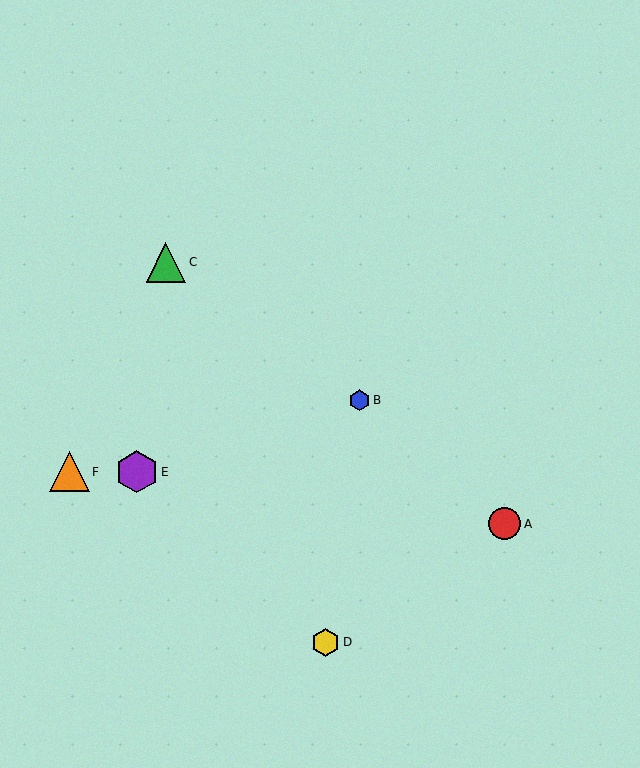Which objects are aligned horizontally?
Objects E, F are aligned horizontally.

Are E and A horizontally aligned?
No, E is at y≈472 and A is at y≈524.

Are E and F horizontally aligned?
Yes, both are at y≈472.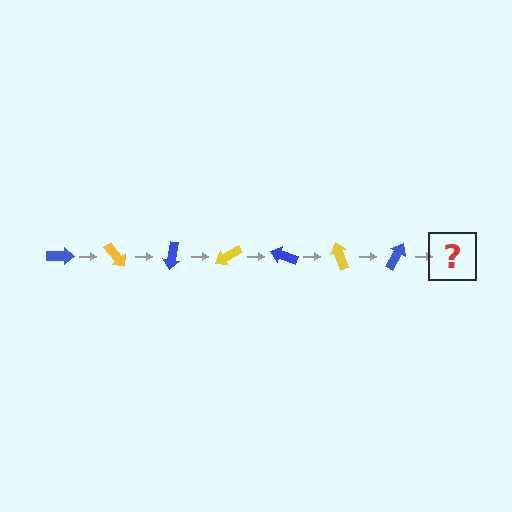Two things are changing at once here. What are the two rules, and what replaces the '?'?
The two rules are that it rotates 50 degrees each step and the color cycles through blue and yellow. The '?' should be a yellow arrow, rotated 350 degrees from the start.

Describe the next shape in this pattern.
It should be a yellow arrow, rotated 350 degrees from the start.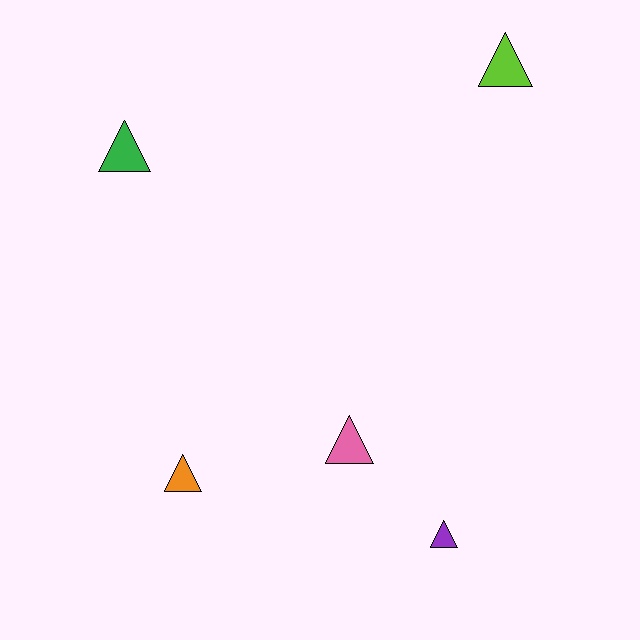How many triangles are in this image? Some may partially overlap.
There are 5 triangles.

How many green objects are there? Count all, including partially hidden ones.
There is 1 green object.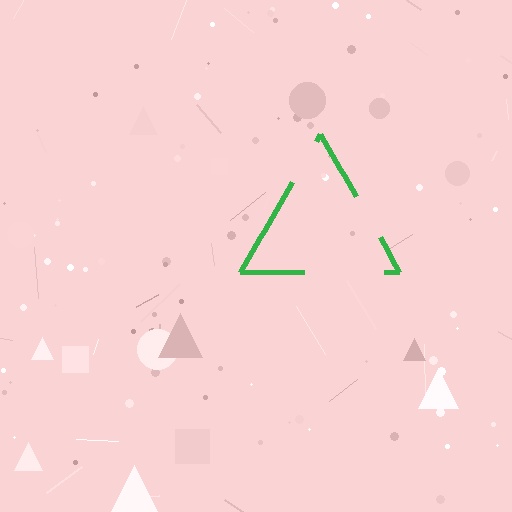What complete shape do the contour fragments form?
The contour fragments form a triangle.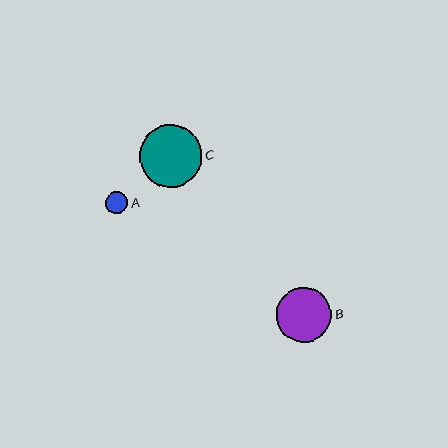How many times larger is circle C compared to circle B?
Circle C is approximately 1.1 times the size of circle B.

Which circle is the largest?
Circle C is the largest with a size of approximately 63 pixels.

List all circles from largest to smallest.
From largest to smallest: C, B, A.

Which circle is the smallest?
Circle A is the smallest with a size of approximately 22 pixels.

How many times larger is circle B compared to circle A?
Circle B is approximately 2.5 times the size of circle A.